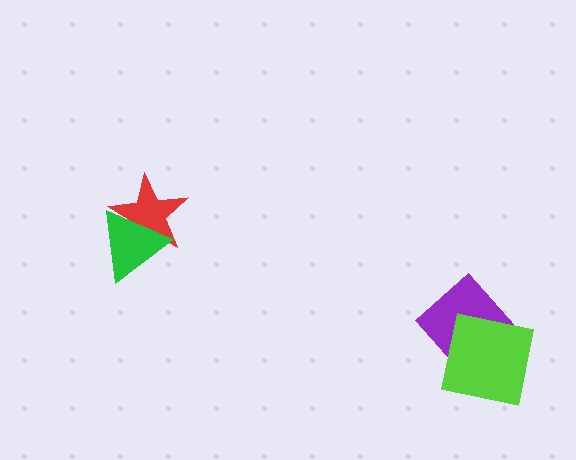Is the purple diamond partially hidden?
Yes, it is partially covered by another shape.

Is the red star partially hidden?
Yes, it is partially covered by another shape.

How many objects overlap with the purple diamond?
1 object overlaps with the purple diamond.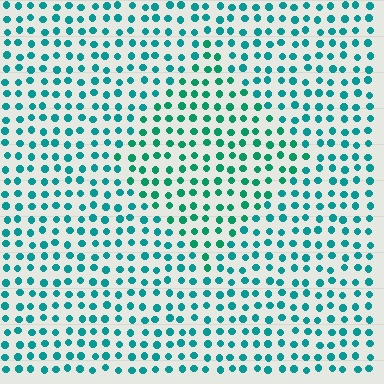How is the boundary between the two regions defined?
The boundary is defined purely by a slight shift in hue (about 21 degrees). Spacing, size, and orientation are identical on both sides.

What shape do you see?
I see a diamond.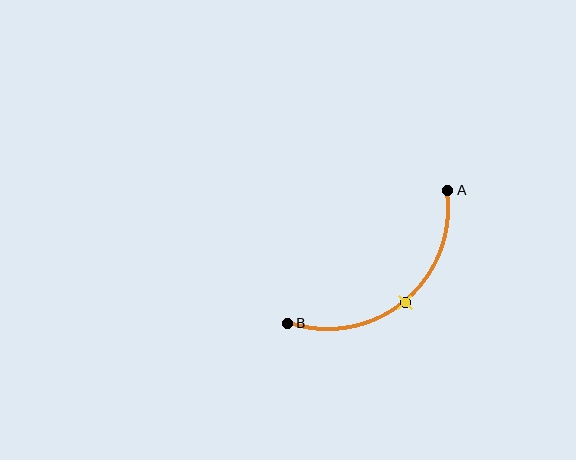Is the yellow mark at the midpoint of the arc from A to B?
Yes. The yellow mark lies on the arc at equal arc-length from both A and B — it is the arc midpoint.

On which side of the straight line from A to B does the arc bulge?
The arc bulges below and to the right of the straight line connecting A and B.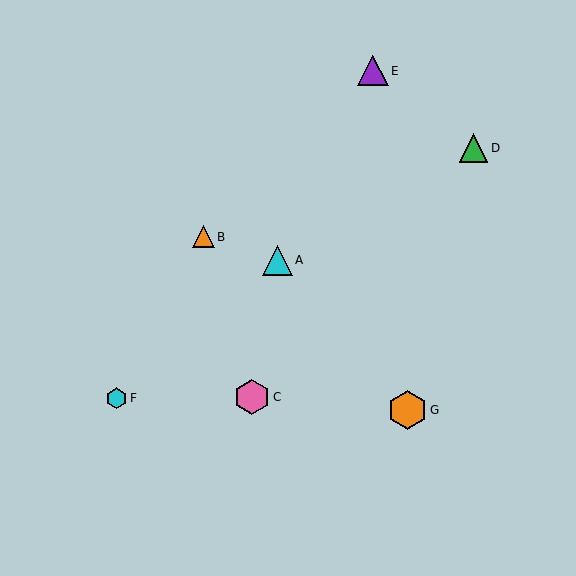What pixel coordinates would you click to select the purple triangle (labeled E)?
Click at (373, 71) to select the purple triangle E.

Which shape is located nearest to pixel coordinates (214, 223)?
The orange triangle (labeled B) at (203, 237) is nearest to that location.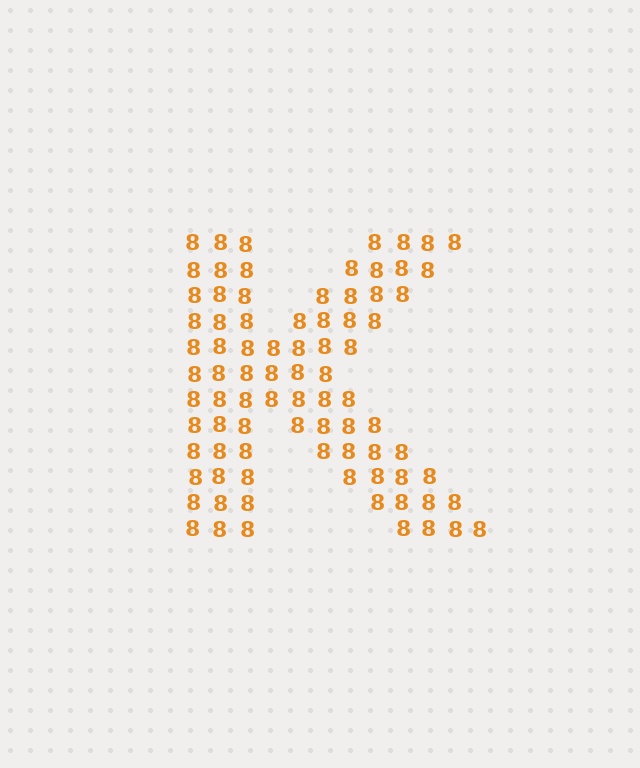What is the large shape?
The large shape is the letter K.